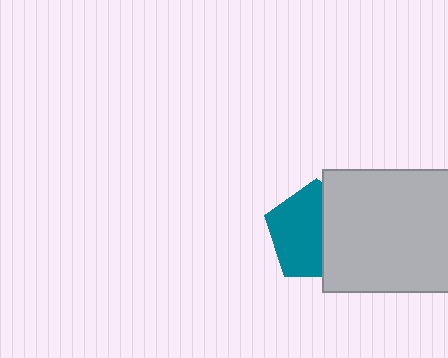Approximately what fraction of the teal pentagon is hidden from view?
Roughly 43% of the teal pentagon is hidden behind the light gray rectangle.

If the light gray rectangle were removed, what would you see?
You would see the complete teal pentagon.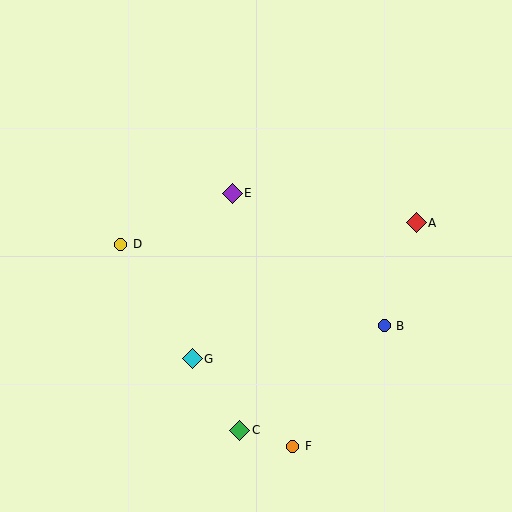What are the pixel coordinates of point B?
Point B is at (384, 326).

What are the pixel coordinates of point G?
Point G is at (192, 359).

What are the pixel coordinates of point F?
Point F is at (293, 446).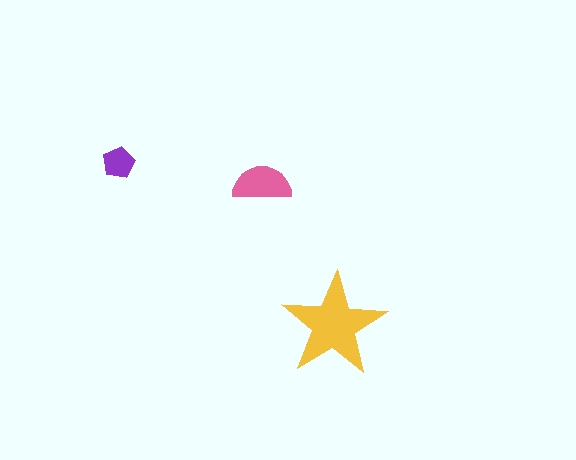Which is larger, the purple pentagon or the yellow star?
The yellow star.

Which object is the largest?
The yellow star.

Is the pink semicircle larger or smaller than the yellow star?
Smaller.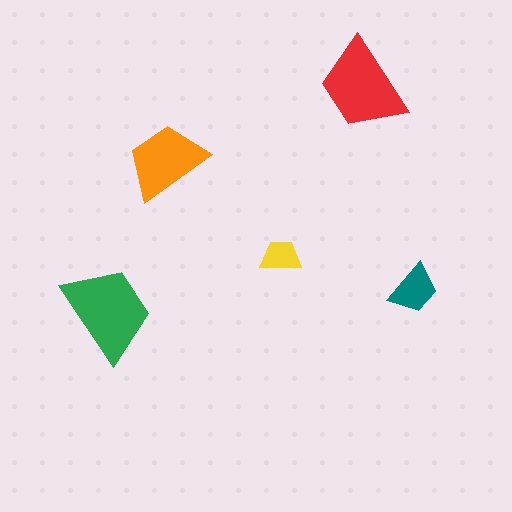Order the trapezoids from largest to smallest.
the green one, the red one, the orange one, the teal one, the yellow one.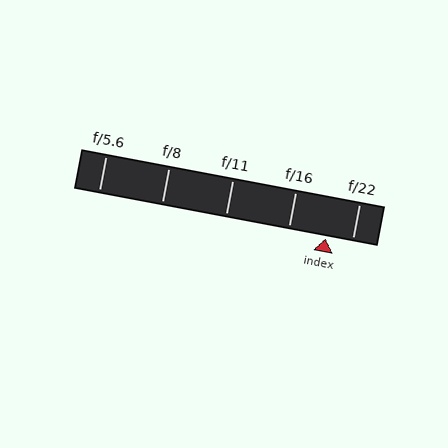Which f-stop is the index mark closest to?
The index mark is closest to f/22.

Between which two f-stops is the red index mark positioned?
The index mark is between f/16 and f/22.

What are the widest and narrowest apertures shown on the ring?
The widest aperture shown is f/5.6 and the narrowest is f/22.